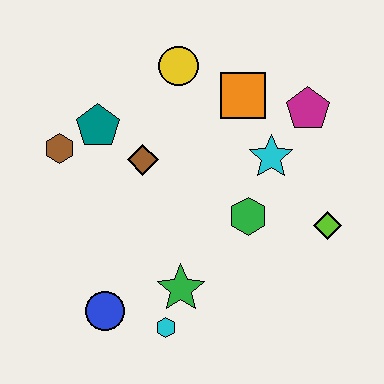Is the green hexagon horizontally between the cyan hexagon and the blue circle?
No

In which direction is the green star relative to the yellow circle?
The green star is below the yellow circle.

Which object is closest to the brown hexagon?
The teal pentagon is closest to the brown hexagon.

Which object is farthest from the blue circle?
The magenta pentagon is farthest from the blue circle.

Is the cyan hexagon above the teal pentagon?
No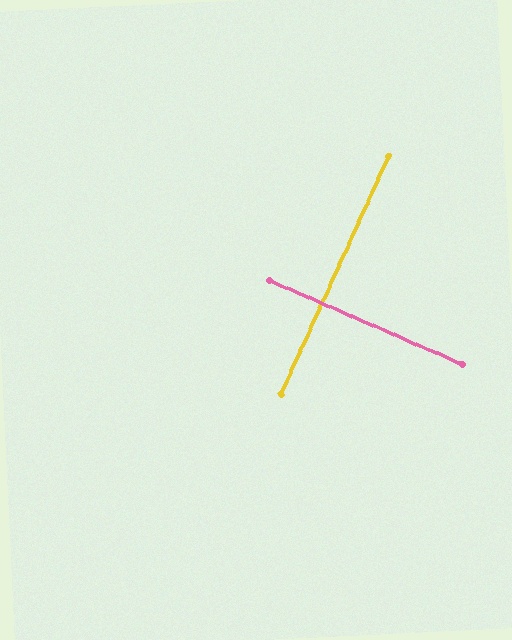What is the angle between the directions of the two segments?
Approximately 89 degrees.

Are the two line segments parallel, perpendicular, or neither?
Perpendicular — they meet at approximately 89°.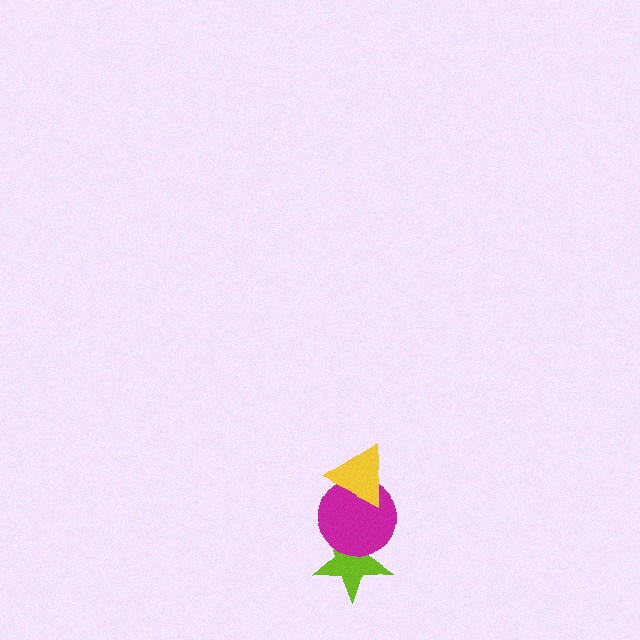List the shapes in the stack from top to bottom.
From top to bottom: the yellow triangle, the magenta circle, the lime star.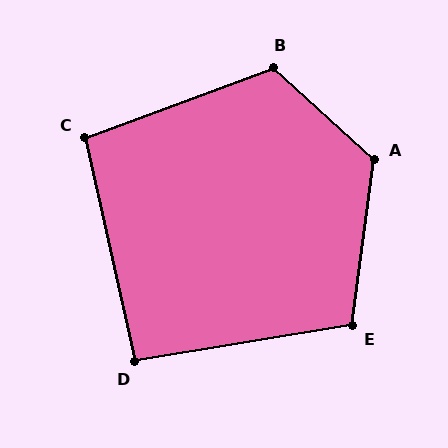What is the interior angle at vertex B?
Approximately 117 degrees (obtuse).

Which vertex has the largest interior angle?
A, at approximately 125 degrees.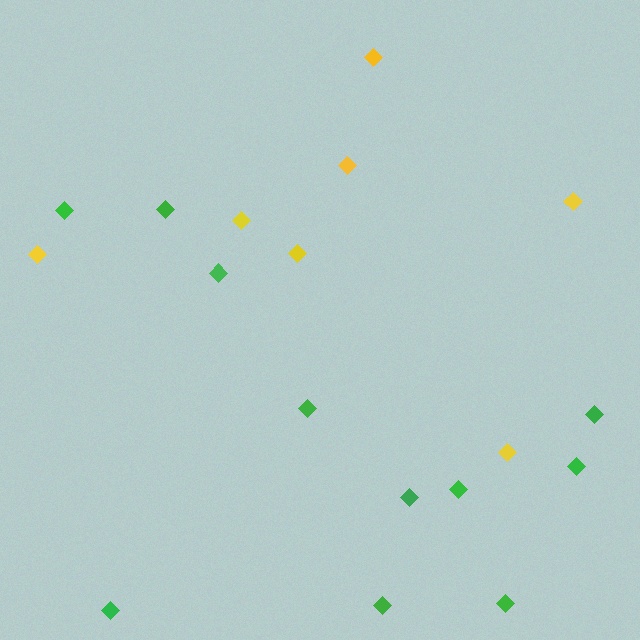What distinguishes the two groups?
There are 2 groups: one group of green diamonds (11) and one group of yellow diamonds (7).